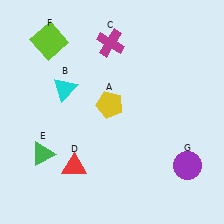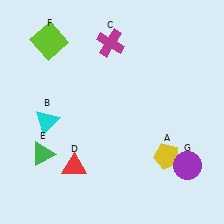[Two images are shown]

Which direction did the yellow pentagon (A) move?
The yellow pentagon (A) moved right.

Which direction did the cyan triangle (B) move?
The cyan triangle (B) moved down.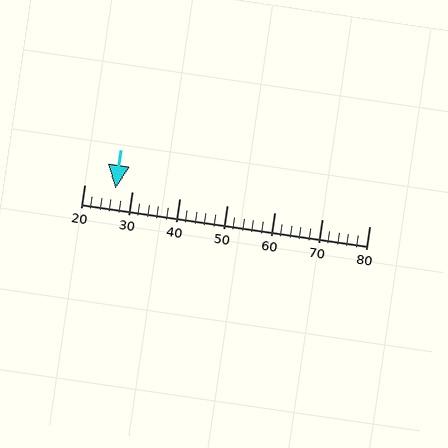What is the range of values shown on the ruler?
The ruler shows values from 20 to 80.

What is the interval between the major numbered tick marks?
The major tick marks are spaced 10 units apart.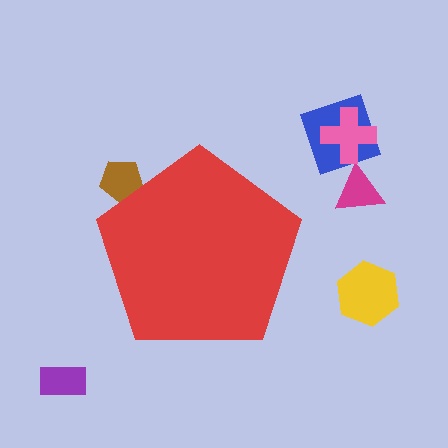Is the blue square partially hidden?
No, the blue square is fully visible.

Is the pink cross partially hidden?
No, the pink cross is fully visible.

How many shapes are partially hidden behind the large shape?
1 shape is partially hidden.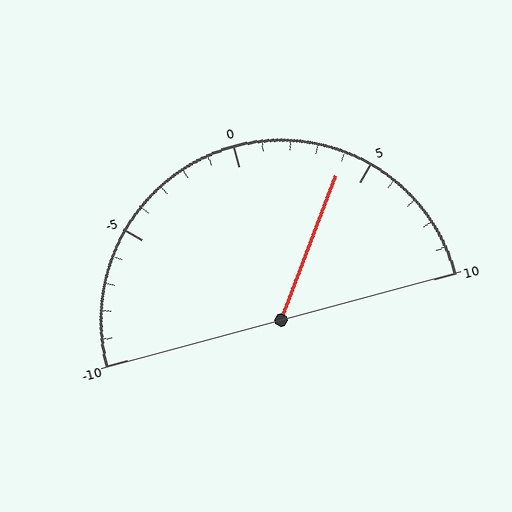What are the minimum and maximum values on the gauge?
The gauge ranges from -10 to 10.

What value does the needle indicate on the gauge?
The needle indicates approximately 4.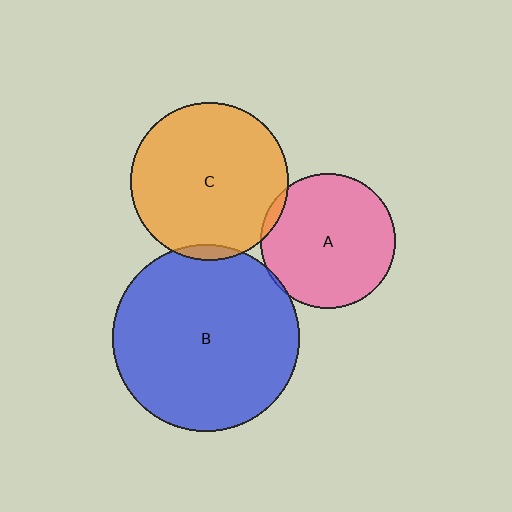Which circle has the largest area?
Circle B (blue).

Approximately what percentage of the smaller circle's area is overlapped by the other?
Approximately 5%.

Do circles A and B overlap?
Yes.